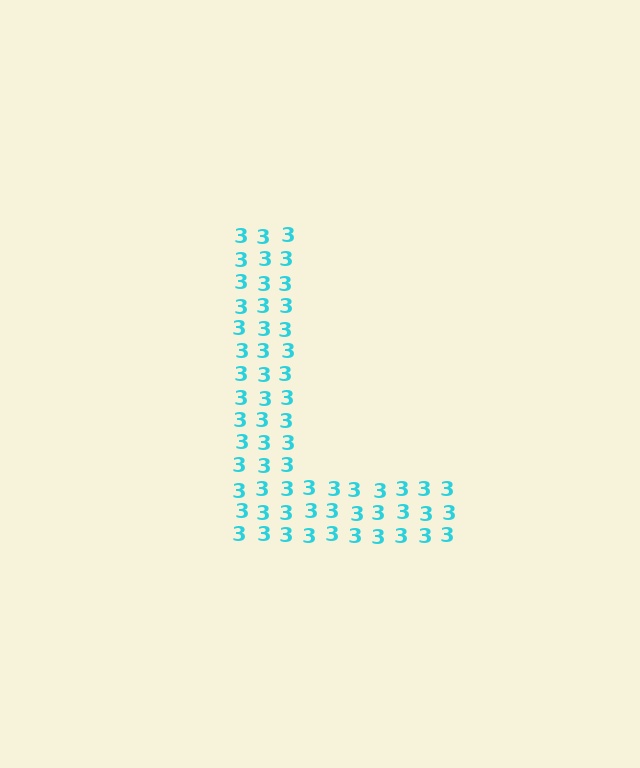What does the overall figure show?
The overall figure shows the letter L.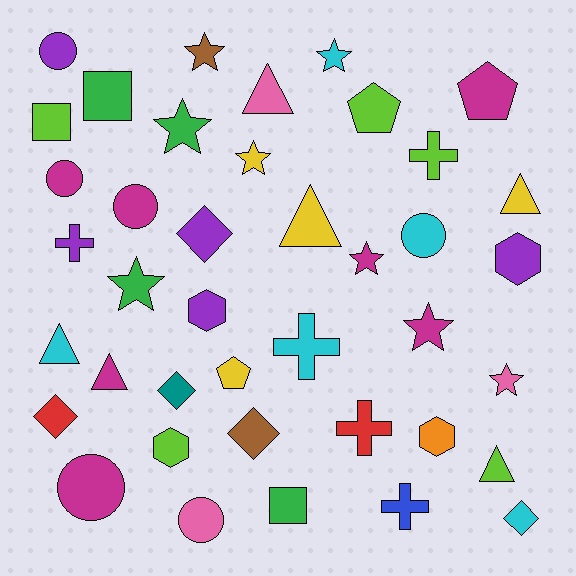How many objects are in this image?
There are 40 objects.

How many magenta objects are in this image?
There are 7 magenta objects.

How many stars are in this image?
There are 8 stars.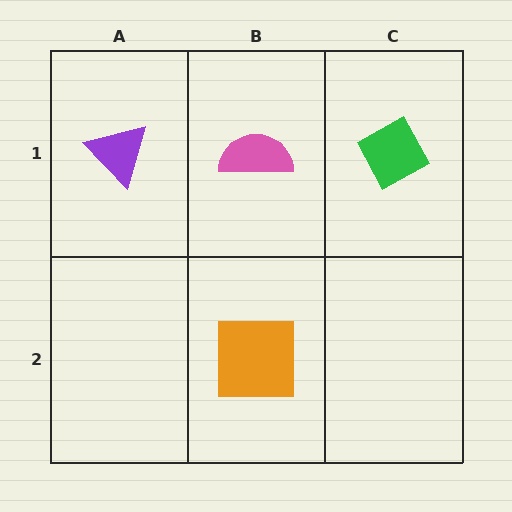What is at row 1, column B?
A pink semicircle.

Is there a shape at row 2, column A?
No, that cell is empty.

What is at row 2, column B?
An orange square.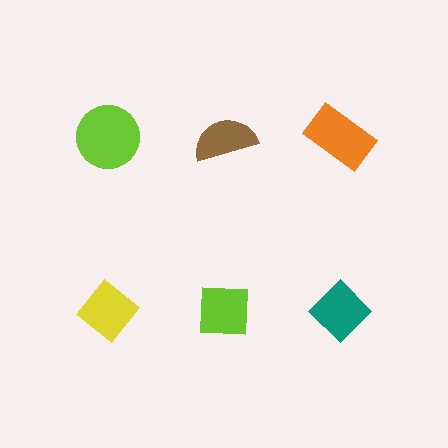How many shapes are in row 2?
3 shapes.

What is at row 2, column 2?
A lime square.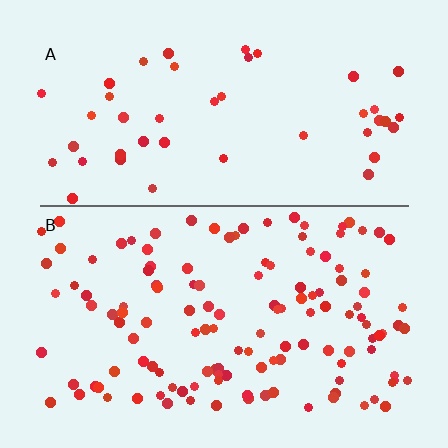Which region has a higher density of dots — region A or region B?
B (the bottom).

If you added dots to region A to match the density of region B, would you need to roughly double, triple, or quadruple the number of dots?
Approximately triple.